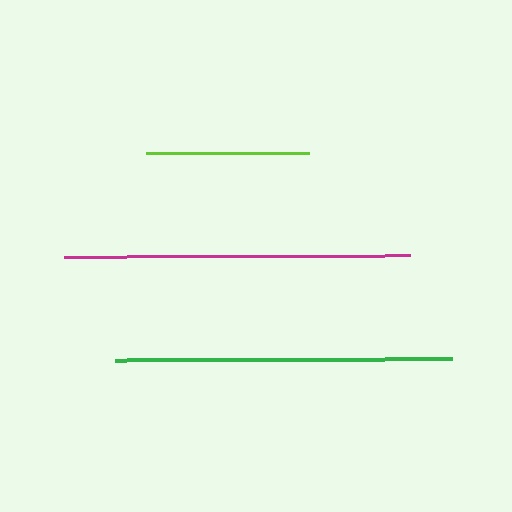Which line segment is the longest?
The magenta line is the longest at approximately 346 pixels.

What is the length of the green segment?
The green segment is approximately 336 pixels long.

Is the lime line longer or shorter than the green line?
The green line is longer than the lime line.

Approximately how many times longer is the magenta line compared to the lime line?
The magenta line is approximately 2.1 times the length of the lime line.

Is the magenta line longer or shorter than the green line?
The magenta line is longer than the green line.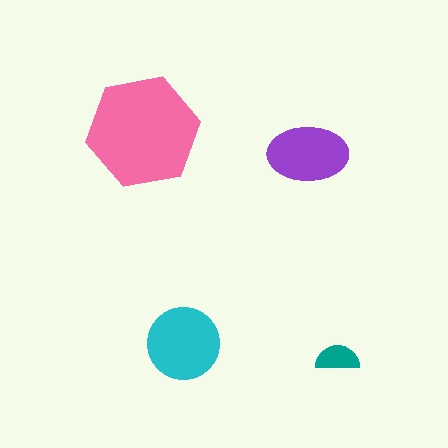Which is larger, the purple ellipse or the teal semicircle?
The purple ellipse.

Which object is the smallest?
The teal semicircle.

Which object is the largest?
The pink hexagon.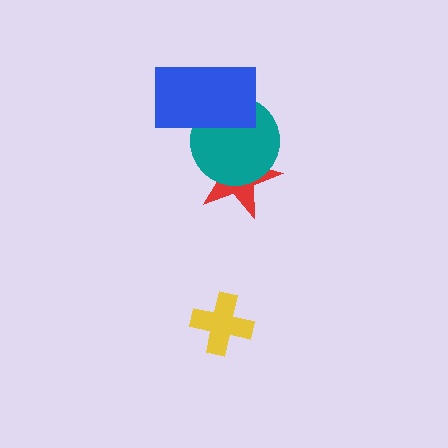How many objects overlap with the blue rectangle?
2 objects overlap with the blue rectangle.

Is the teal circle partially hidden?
Yes, it is partially covered by another shape.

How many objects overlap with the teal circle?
2 objects overlap with the teal circle.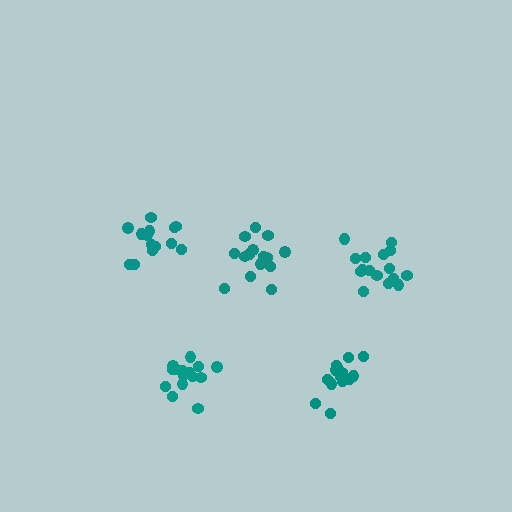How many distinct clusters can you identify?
There are 5 distinct clusters.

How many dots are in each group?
Group 1: 14 dots, Group 2: 16 dots, Group 3: 15 dots, Group 4: 15 dots, Group 5: 16 dots (76 total).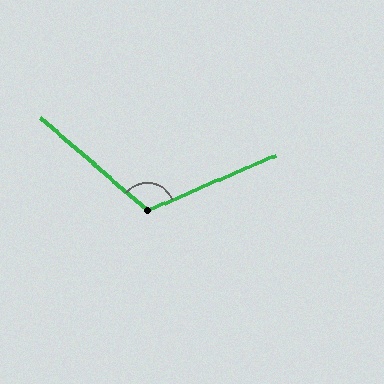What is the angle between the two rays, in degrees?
Approximately 116 degrees.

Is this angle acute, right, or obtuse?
It is obtuse.